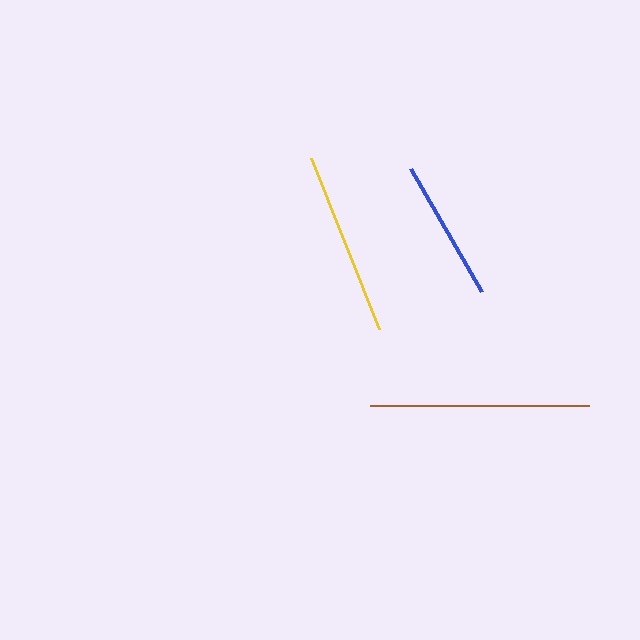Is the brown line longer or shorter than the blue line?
The brown line is longer than the blue line.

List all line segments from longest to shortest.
From longest to shortest: brown, yellow, blue.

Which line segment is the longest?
The brown line is the longest at approximately 219 pixels.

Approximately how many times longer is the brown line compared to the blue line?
The brown line is approximately 1.5 times the length of the blue line.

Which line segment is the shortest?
The blue line is the shortest at approximately 142 pixels.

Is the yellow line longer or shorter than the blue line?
The yellow line is longer than the blue line.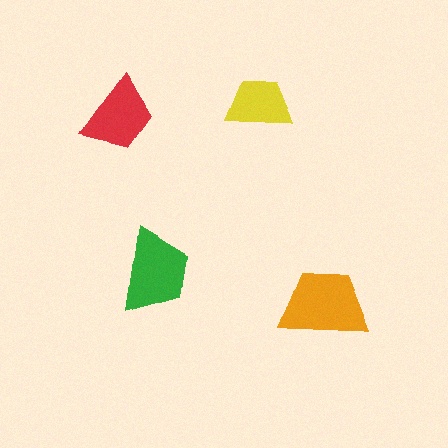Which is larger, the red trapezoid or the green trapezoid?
The green one.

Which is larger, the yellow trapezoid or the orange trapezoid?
The orange one.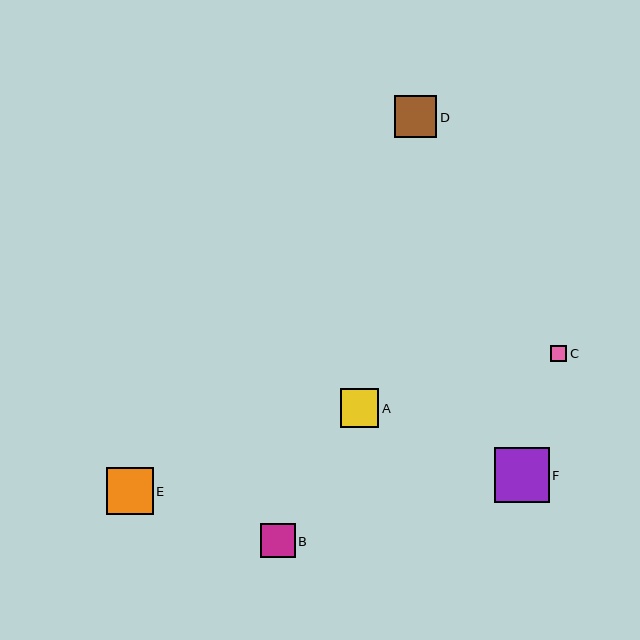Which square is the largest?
Square F is the largest with a size of approximately 55 pixels.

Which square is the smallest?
Square C is the smallest with a size of approximately 16 pixels.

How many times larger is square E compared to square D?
Square E is approximately 1.1 times the size of square D.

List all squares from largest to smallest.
From largest to smallest: F, E, D, A, B, C.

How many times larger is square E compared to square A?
Square E is approximately 1.2 times the size of square A.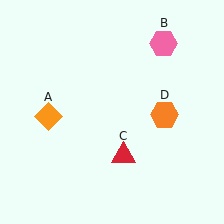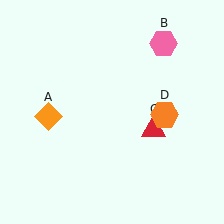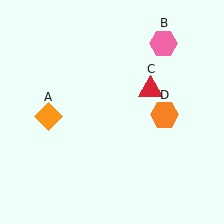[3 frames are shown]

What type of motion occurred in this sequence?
The red triangle (object C) rotated counterclockwise around the center of the scene.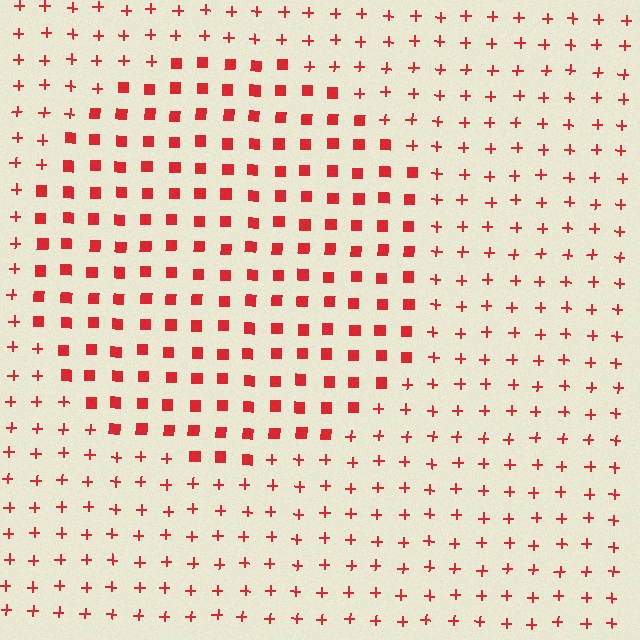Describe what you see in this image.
The image is filled with small red elements arranged in a uniform grid. A circle-shaped region contains squares, while the surrounding area contains plus signs. The boundary is defined purely by the change in element shape.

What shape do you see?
I see a circle.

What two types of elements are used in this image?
The image uses squares inside the circle region and plus signs outside it.